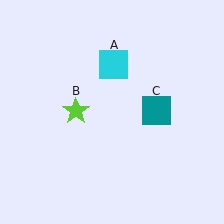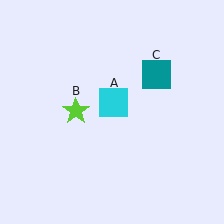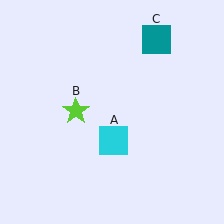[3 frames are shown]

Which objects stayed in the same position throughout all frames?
Lime star (object B) remained stationary.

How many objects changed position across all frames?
2 objects changed position: cyan square (object A), teal square (object C).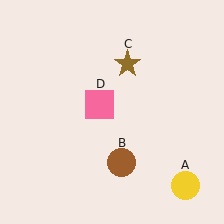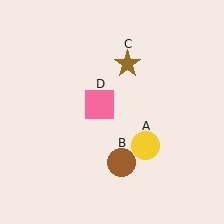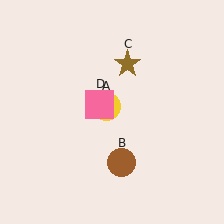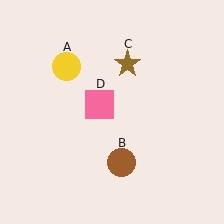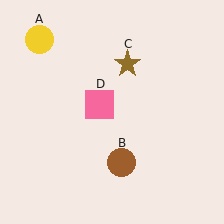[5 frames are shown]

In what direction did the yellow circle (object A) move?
The yellow circle (object A) moved up and to the left.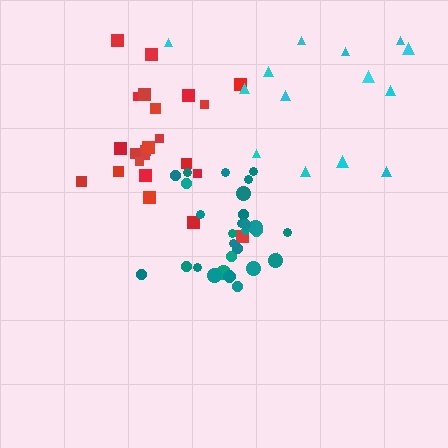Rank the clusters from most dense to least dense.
teal, red, cyan.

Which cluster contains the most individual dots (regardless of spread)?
Teal (28).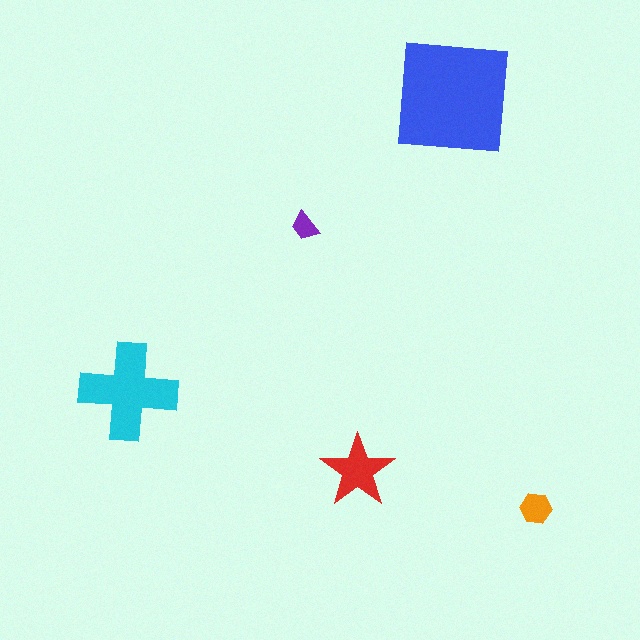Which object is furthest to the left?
The cyan cross is leftmost.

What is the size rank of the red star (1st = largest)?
3rd.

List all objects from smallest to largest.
The purple trapezoid, the orange hexagon, the red star, the cyan cross, the blue square.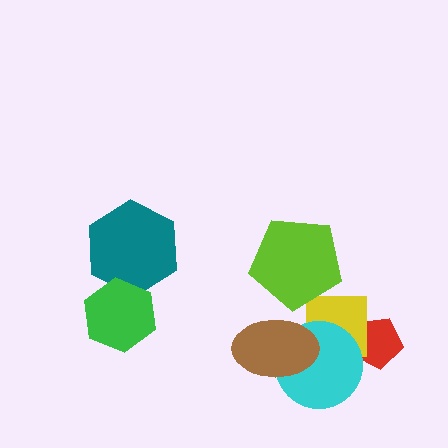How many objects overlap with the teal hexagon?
1 object overlaps with the teal hexagon.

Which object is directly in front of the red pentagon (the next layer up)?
The yellow square is directly in front of the red pentagon.